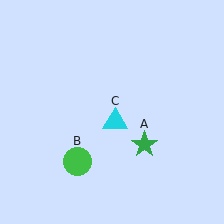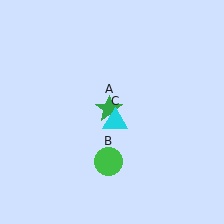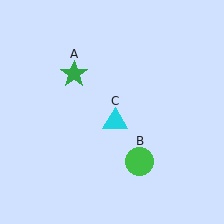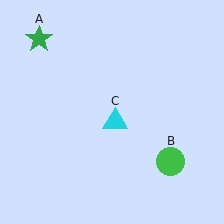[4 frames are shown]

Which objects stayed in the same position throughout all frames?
Cyan triangle (object C) remained stationary.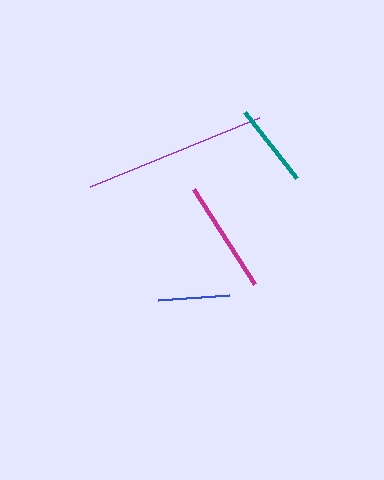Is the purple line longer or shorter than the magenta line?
The purple line is longer than the magenta line.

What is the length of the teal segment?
The teal segment is approximately 84 pixels long.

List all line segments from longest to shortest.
From longest to shortest: purple, magenta, teal, blue.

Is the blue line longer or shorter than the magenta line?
The magenta line is longer than the blue line.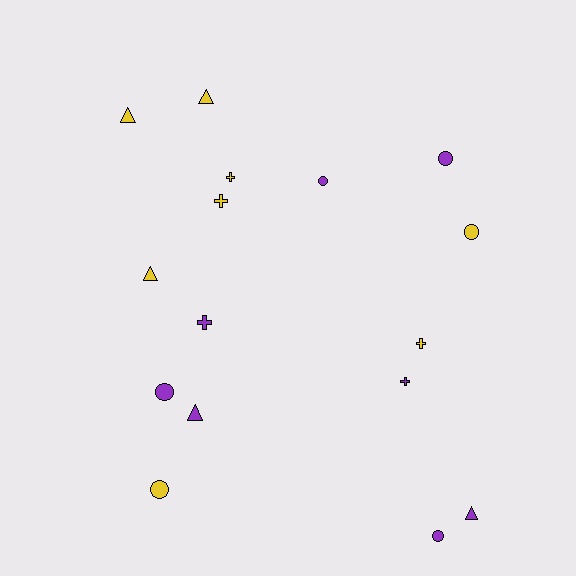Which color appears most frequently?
Purple, with 8 objects.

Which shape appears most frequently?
Circle, with 6 objects.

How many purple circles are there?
There are 4 purple circles.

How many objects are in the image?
There are 16 objects.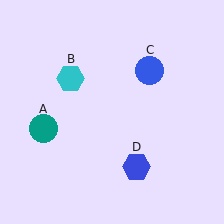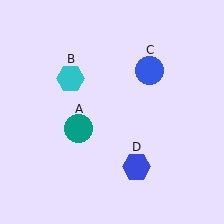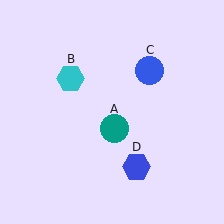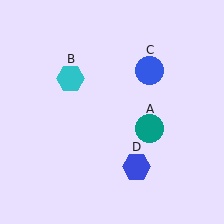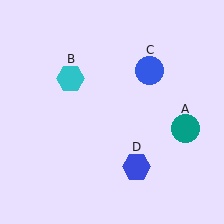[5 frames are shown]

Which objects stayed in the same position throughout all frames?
Cyan hexagon (object B) and blue circle (object C) and blue hexagon (object D) remained stationary.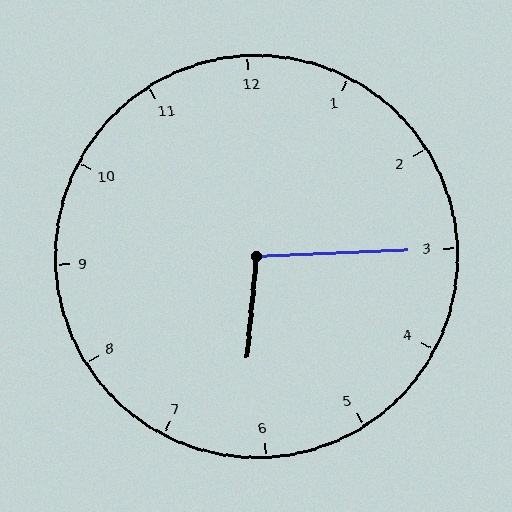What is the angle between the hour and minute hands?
Approximately 98 degrees.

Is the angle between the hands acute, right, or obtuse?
It is obtuse.